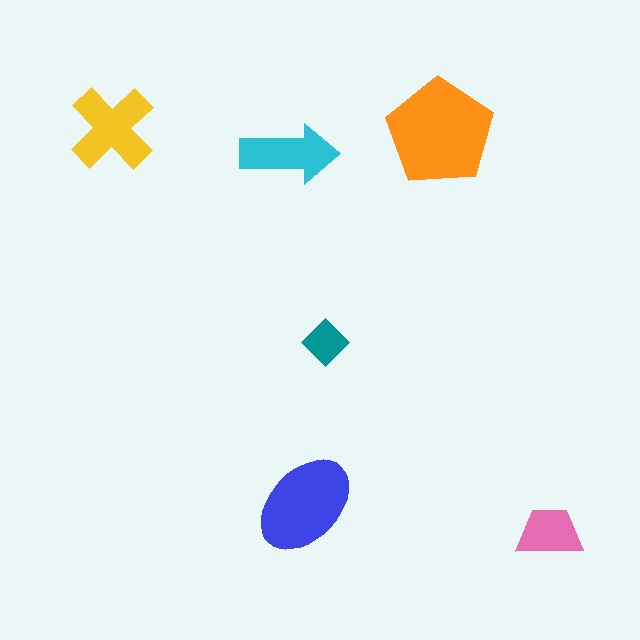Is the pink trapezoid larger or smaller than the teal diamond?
Larger.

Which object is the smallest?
The teal diamond.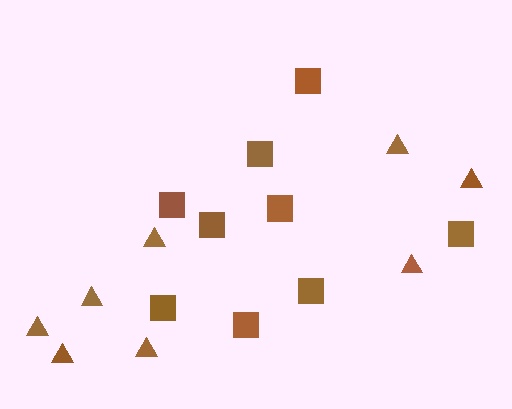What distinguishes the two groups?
There are 2 groups: one group of triangles (8) and one group of squares (9).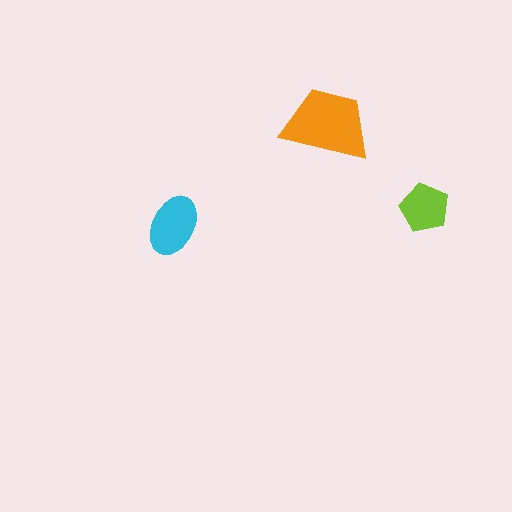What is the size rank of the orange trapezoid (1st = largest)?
1st.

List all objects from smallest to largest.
The lime pentagon, the cyan ellipse, the orange trapezoid.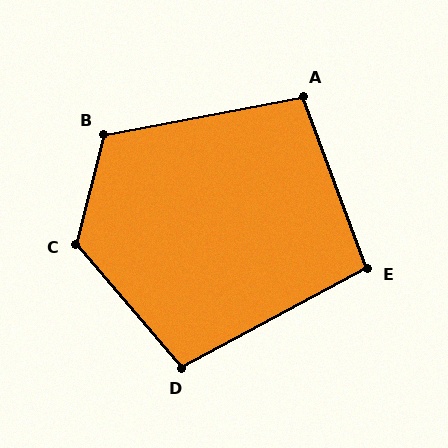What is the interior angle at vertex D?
Approximately 103 degrees (obtuse).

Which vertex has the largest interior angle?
C, at approximately 125 degrees.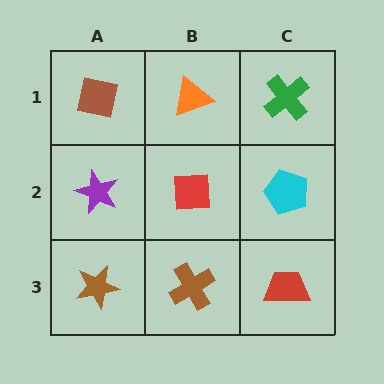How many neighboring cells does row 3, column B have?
3.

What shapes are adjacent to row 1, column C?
A cyan pentagon (row 2, column C), an orange triangle (row 1, column B).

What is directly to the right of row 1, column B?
A green cross.